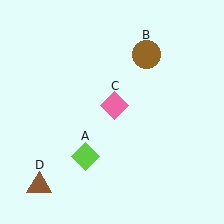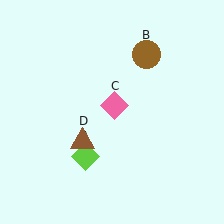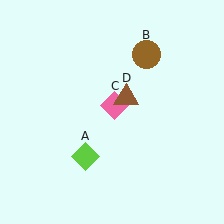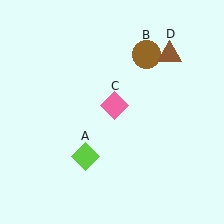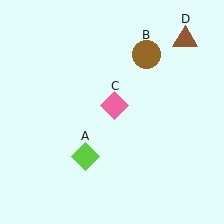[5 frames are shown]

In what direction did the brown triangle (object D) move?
The brown triangle (object D) moved up and to the right.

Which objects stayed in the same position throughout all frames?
Lime diamond (object A) and brown circle (object B) and pink diamond (object C) remained stationary.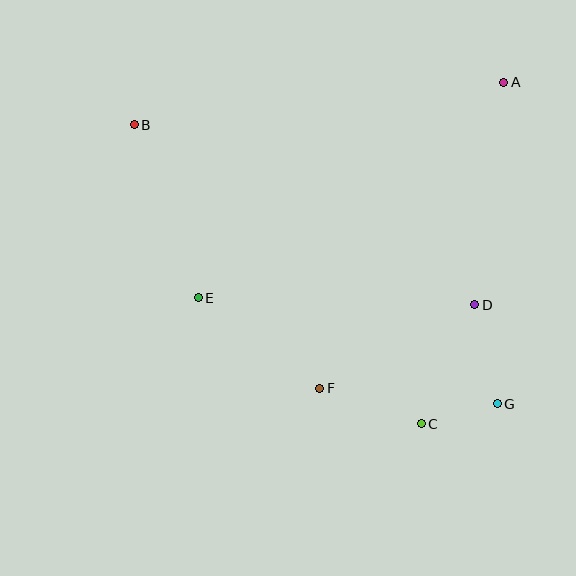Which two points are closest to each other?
Points C and G are closest to each other.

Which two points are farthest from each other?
Points B and G are farthest from each other.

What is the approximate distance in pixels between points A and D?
The distance between A and D is approximately 224 pixels.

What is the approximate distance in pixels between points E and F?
The distance between E and F is approximately 152 pixels.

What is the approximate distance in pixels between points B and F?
The distance between B and F is approximately 322 pixels.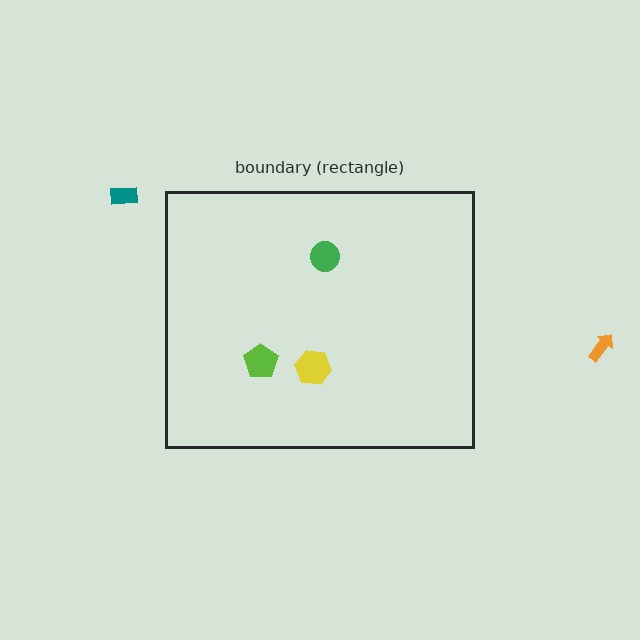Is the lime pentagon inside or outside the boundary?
Inside.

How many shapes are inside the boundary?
4 inside, 2 outside.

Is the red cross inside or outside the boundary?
Inside.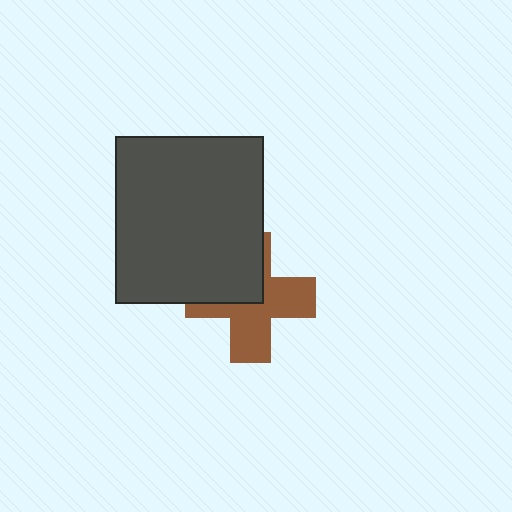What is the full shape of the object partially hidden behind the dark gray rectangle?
The partially hidden object is a brown cross.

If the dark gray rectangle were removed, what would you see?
You would see the complete brown cross.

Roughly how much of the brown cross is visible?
About half of it is visible (roughly 60%).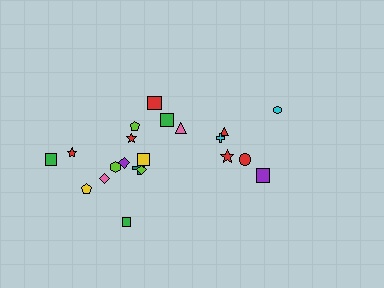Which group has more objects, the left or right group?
The left group.